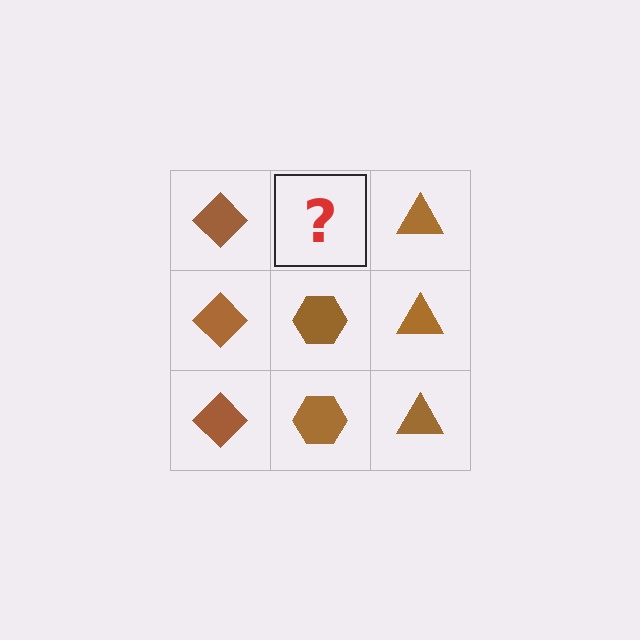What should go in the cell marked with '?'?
The missing cell should contain a brown hexagon.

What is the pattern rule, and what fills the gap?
The rule is that each column has a consistent shape. The gap should be filled with a brown hexagon.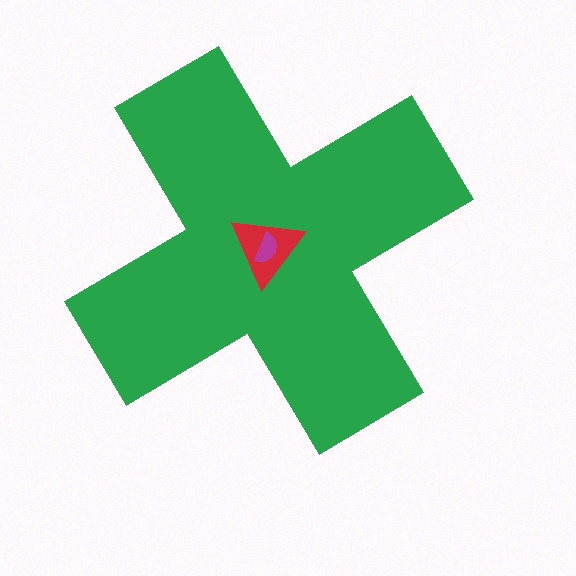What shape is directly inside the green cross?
The red triangle.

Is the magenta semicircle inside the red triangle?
Yes.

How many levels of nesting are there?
3.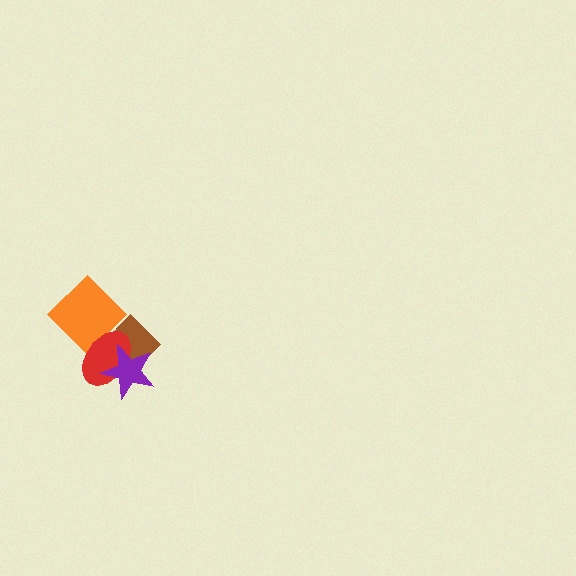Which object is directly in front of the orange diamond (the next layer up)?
The brown diamond is directly in front of the orange diamond.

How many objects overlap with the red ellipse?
3 objects overlap with the red ellipse.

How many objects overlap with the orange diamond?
2 objects overlap with the orange diamond.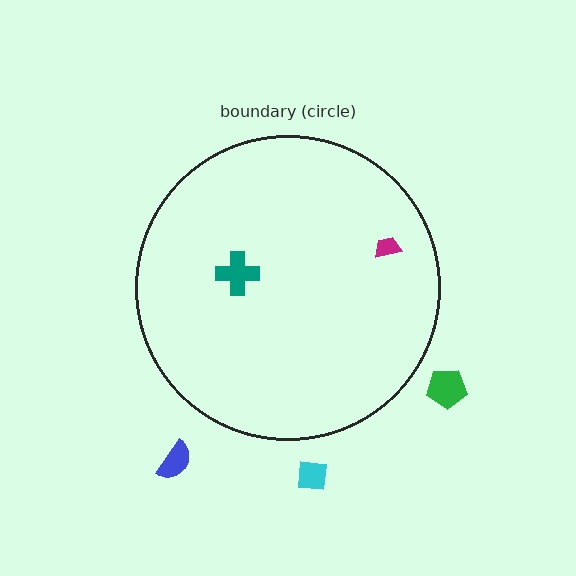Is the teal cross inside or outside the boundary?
Inside.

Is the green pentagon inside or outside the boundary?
Outside.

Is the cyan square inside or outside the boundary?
Outside.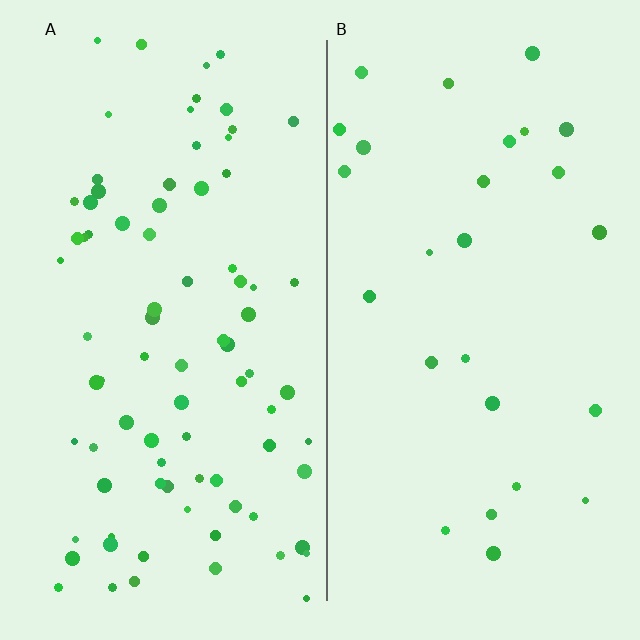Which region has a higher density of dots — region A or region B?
A (the left).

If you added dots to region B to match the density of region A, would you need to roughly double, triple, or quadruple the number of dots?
Approximately triple.